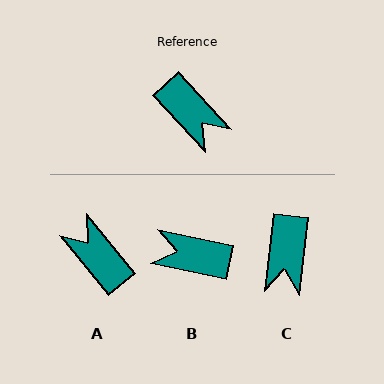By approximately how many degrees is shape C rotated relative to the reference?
Approximately 49 degrees clockwise.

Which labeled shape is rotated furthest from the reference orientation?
A, about 177 degrees away.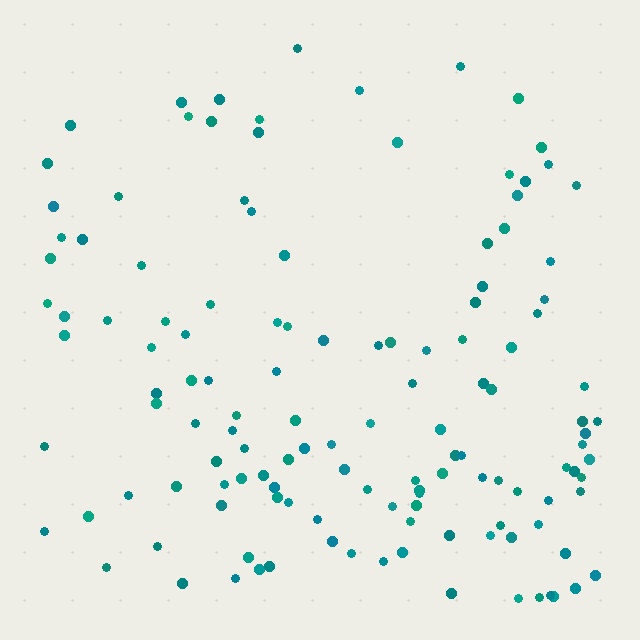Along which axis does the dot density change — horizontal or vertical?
Vertical.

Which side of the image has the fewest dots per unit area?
The top.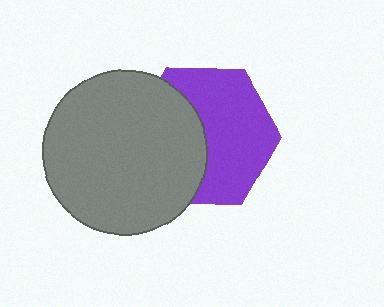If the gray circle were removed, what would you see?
You would see the complete purple hexagon.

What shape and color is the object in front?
The object in front is a gray circle.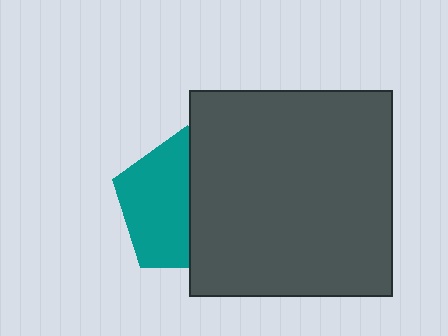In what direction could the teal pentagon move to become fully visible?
The teal pentagon could move left. That would shift it out from behind the dark gray rectangle entirely.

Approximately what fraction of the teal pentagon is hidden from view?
Roughly 48% of the teal pentagon is hidden behind the dark gray rectangle.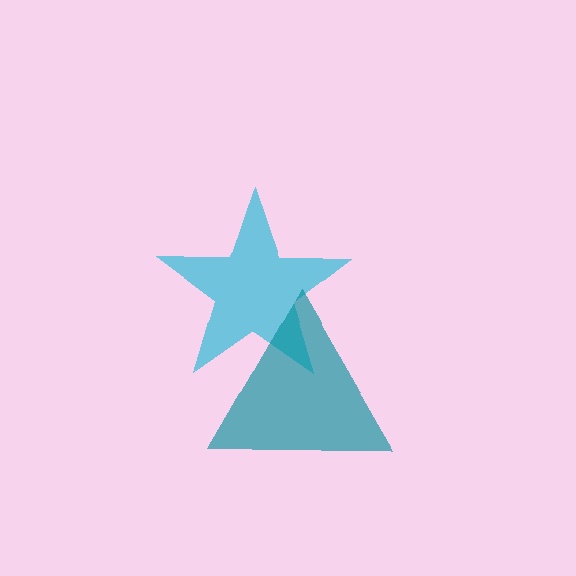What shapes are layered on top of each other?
The layered shapes are: a cyan star, a teal triangle.